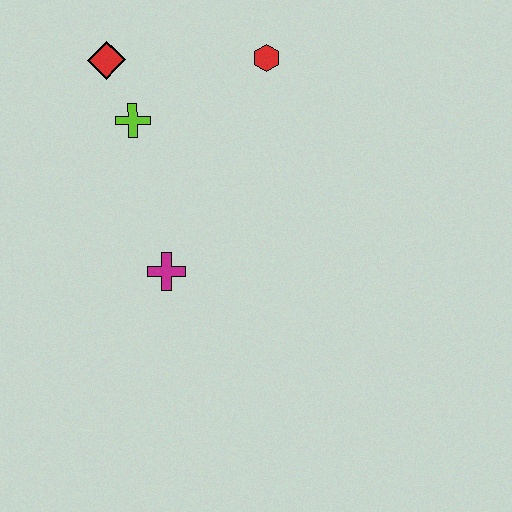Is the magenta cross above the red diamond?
No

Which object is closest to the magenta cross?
The lime cross is closest to the magenta cross.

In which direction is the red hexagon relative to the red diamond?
The red hexagon is to the right of the red diamond.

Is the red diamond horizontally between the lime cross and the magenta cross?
No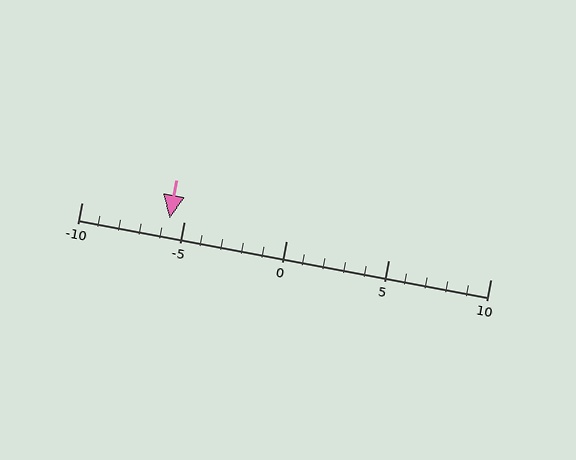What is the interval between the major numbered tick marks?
The major tick marks are spaced 5 units apart.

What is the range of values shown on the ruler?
The ruler shows values from -10 to 10.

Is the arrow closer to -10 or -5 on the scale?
The arrow is closer to -5.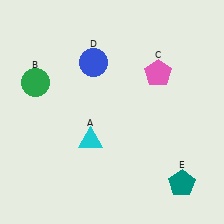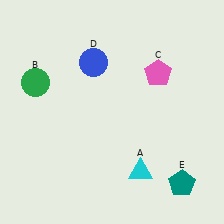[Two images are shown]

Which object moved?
The cyan triangle (A) moved right.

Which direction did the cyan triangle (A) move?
The cyan triangle (A) moved right.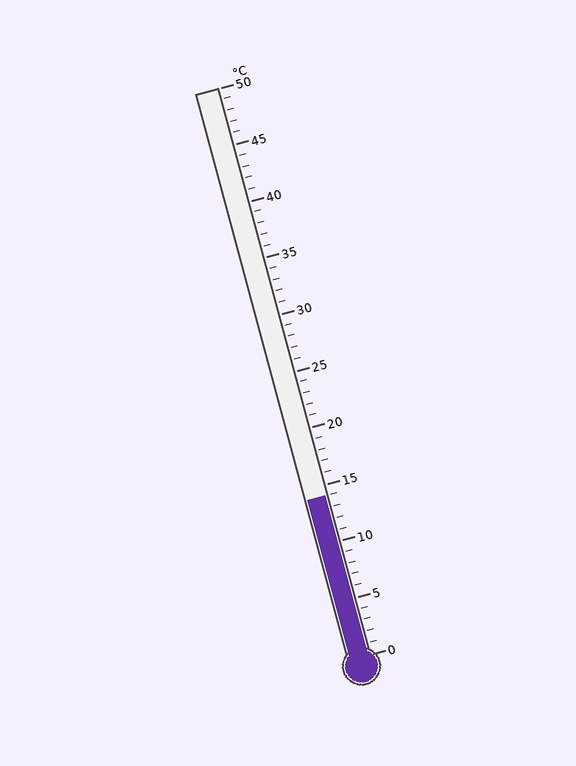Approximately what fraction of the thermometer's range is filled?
The thermometer is filled to approximately 30% of its range.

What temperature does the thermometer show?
The thermometer shows approximately 14°C.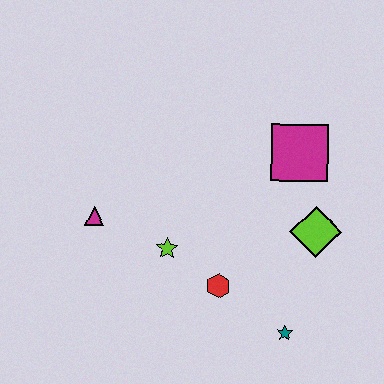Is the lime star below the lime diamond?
Yes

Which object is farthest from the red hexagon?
The magenta square is farthest from the red hexagon.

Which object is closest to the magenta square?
The lime diamond is closest to the magenta square.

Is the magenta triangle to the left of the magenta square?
Yes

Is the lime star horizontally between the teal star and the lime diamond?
No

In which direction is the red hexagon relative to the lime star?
The red hexagon is to the right of the lime star.